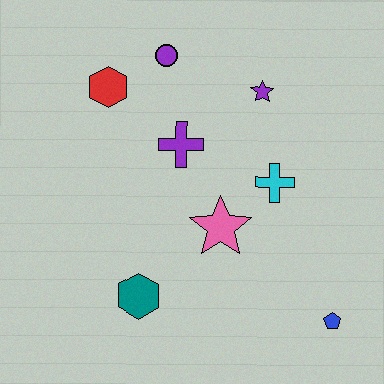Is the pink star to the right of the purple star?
No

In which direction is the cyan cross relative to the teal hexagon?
The cyan cross is to the right of the teal hexagon.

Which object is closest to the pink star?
The cyan cross is closest to the pink star.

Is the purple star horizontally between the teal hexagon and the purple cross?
No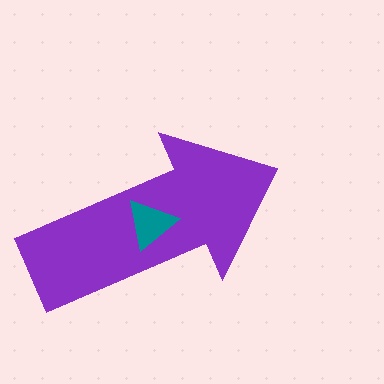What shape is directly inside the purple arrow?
The teal triangle.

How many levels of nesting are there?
2.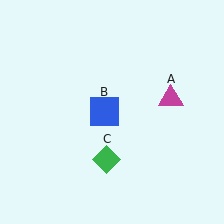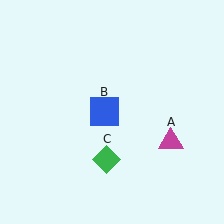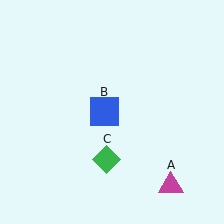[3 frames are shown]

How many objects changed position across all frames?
1 object changed position: magenta triangle (object A).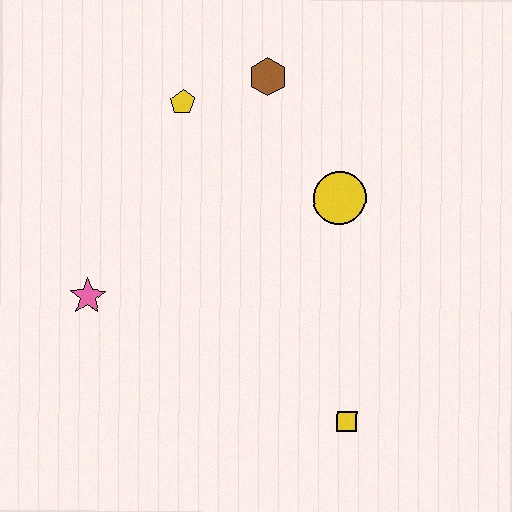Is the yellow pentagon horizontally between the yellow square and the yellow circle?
No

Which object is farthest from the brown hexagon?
The yellow square is farthest from the brown hexagon.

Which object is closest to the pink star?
The yellow pentagon is closest to the pink star.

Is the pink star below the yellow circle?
Yes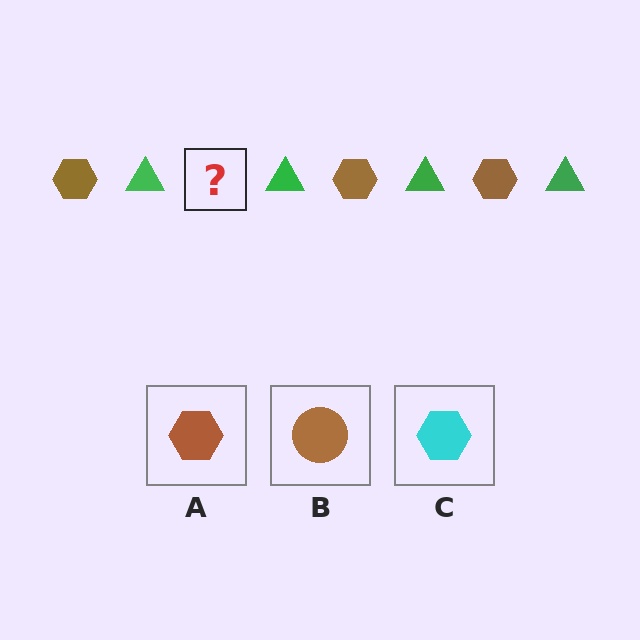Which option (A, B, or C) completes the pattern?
A.